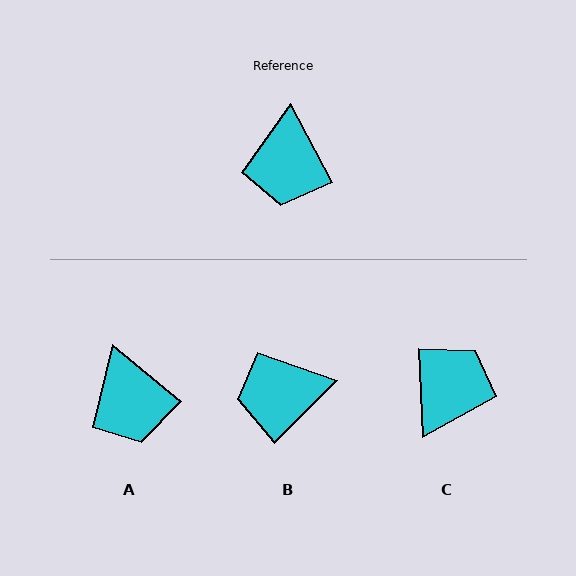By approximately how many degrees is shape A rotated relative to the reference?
Approximately 22 degrees counter-clockwise.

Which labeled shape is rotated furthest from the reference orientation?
C, about 154 degrees away.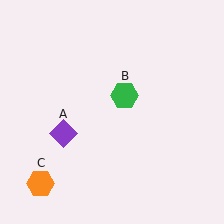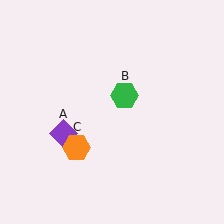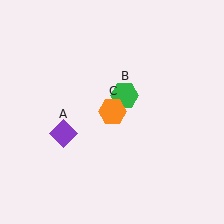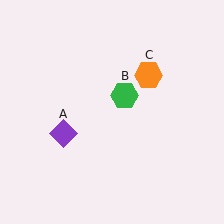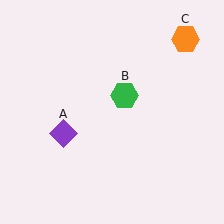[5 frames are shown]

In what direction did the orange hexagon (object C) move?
The orange hexagon (object C) moved up and to the right.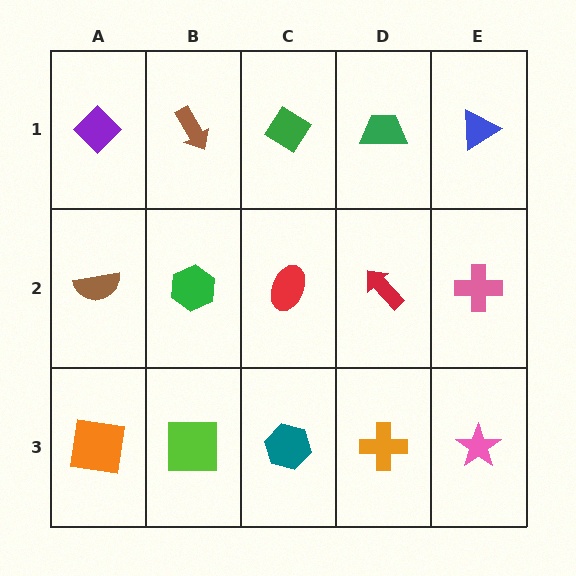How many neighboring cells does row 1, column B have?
3.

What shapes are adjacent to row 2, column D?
A green trapezoid (row 1, column D), an orange cross (row 3, column D), a red ellipse (row 2, column C), a pink cross (row 2, column E).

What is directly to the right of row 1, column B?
A green diamond.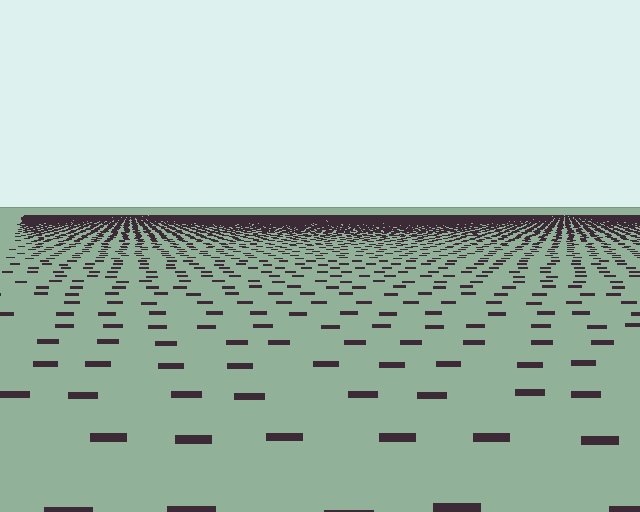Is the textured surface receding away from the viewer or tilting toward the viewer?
The surface is receding away from the viewer. Texture elements get smaller and denser toward the top.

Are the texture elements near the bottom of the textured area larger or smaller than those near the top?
Larger. Near the bottom, elements are closer to the viewer and appear at a bigger on-screen size.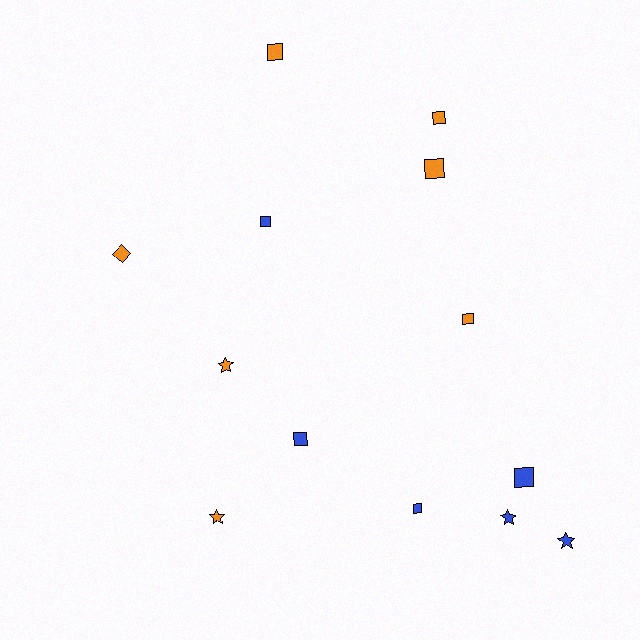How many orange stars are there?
There are 2 orange stars.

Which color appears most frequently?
Orange, with 7 objects.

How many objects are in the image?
There are 13 objects.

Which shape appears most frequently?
Square, with 8 objects.